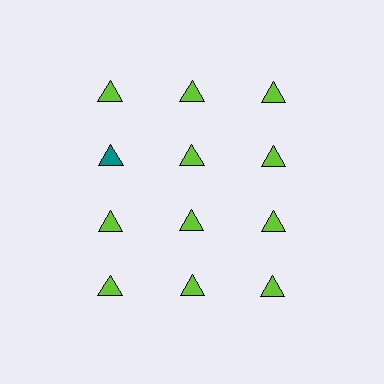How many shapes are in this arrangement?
There are 12 shapes arranged in a grid pattern.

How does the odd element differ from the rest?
It has a different color: teal instead of lime.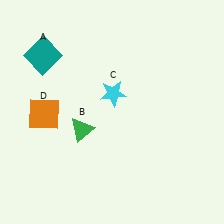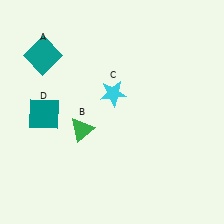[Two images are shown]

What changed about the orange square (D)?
In Image 1, D is orange. In Image 2, it changed to teal.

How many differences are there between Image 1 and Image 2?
There is 1 difference between the two images.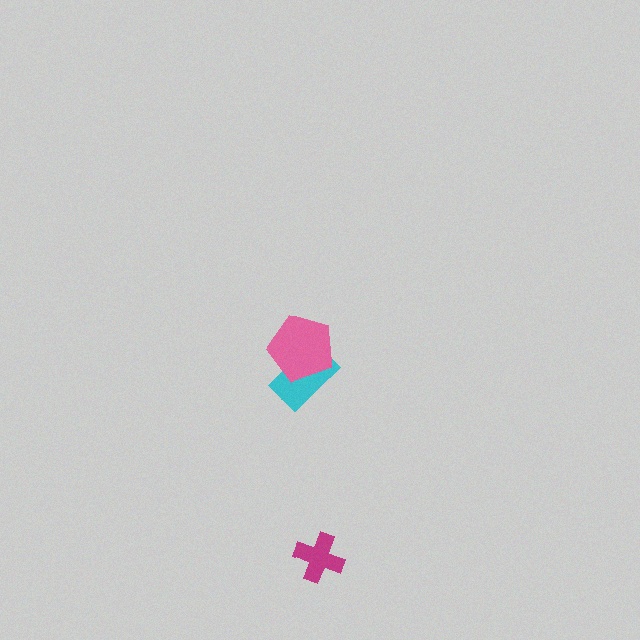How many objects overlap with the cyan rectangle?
1 object overlaps with the cyan rectangle.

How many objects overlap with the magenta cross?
0 objects overlap with the magenta cross.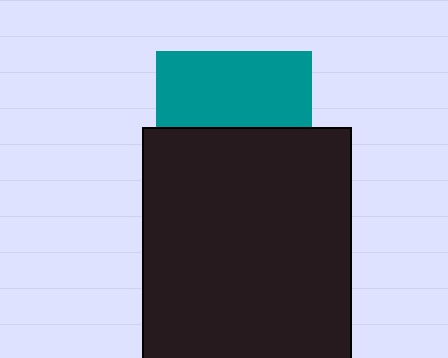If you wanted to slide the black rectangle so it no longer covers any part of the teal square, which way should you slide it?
Slide it down — that is the most direct way to separate the two shapes.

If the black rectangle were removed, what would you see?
You would see the complete teal square.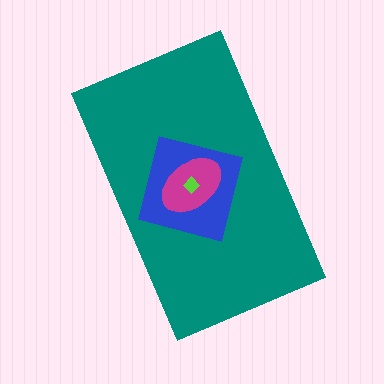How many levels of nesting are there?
4.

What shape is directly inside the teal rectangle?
The blue square.